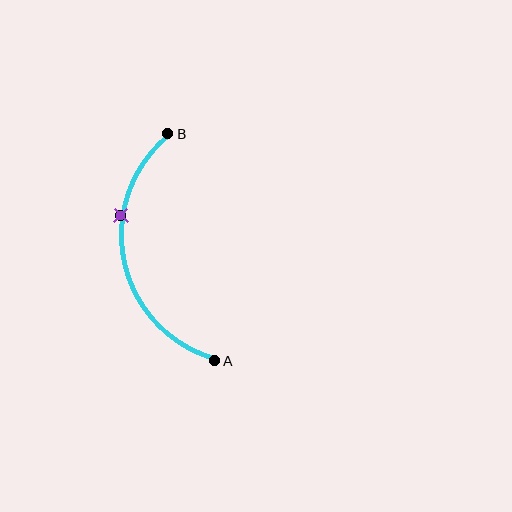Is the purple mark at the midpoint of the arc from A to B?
No. The purple mark lies on the arc but is closer to endpoint B. The arc midpoint would be at the point on the curve equidistant along the arc from both A and B.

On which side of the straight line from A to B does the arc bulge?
The arc bulges to the left of the straight line connecting A and B.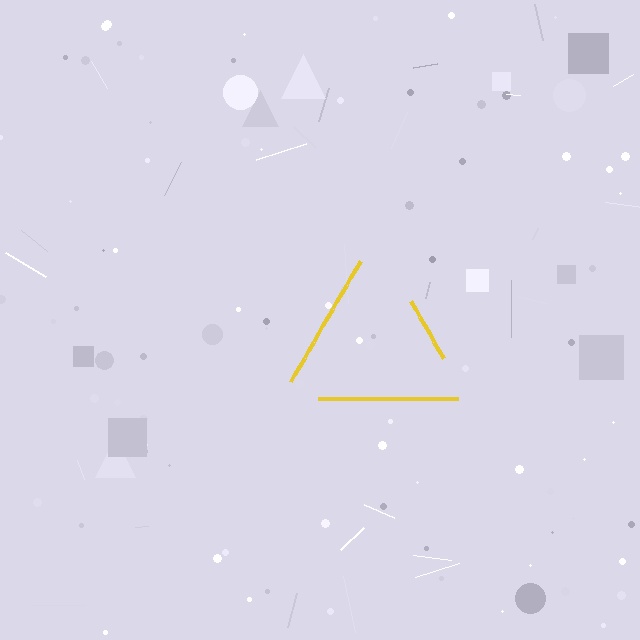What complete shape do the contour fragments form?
The contour fragments form a triangle.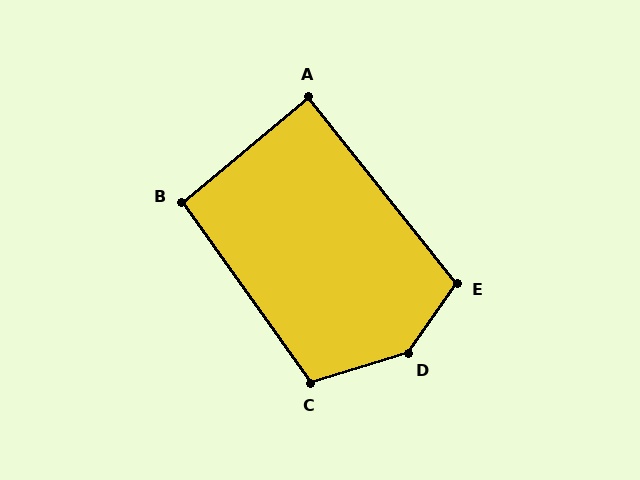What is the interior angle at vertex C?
Approximately 109 degrees (obtuse).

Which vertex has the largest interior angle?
D, at approximately 142 degrees.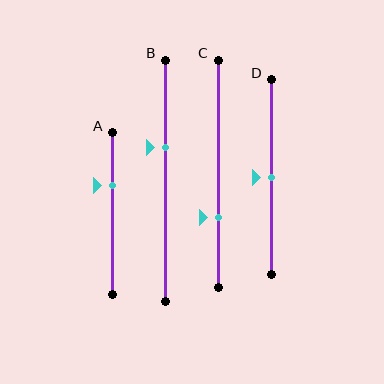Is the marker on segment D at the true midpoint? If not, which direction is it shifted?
Yes, the marker on segment D is at the true midpoint.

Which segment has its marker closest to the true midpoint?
Segment D has its marker closest to the true midpoint.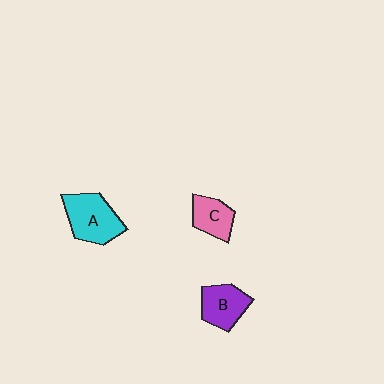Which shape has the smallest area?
Shape C (pink).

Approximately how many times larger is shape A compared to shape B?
Approximately 1.3 times.